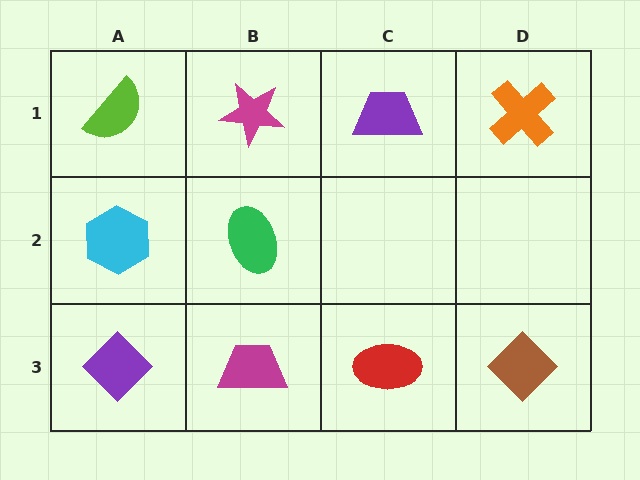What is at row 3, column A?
A purple diamond.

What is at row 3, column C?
A red ellipse.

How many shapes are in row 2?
2 shapes.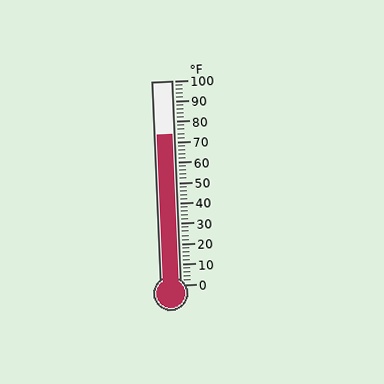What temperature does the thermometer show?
The thermometer shows approximately 74°F.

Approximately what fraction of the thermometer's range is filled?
The thermometer is filled to approximately 75% of its range.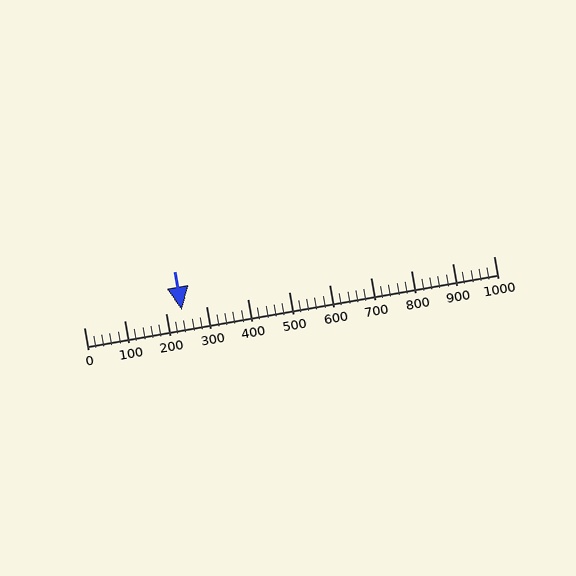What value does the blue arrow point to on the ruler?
The blue arrow points to approximately 240.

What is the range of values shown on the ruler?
The ruler shows values from 0 to 1000.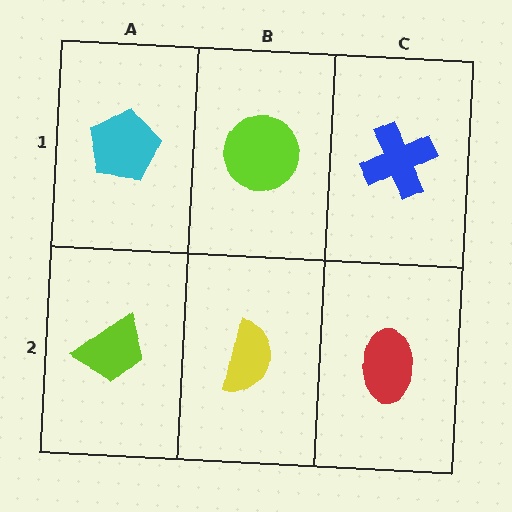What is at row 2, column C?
A red ellipse.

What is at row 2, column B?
A yellow semicircle.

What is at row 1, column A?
A cyan pentagon.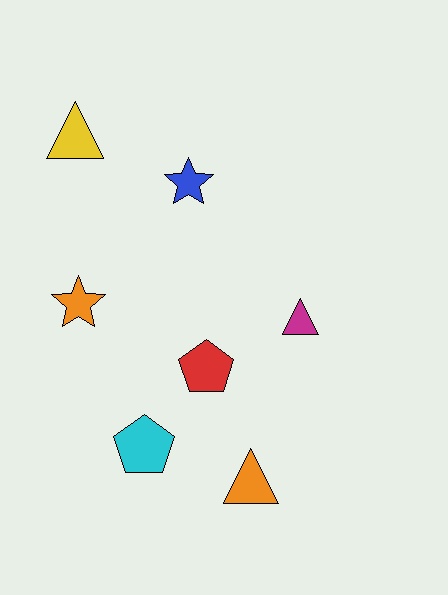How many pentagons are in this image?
There are 2 pentagons.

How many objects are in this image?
There are 7 objects.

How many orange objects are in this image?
There are 2 orange objects.